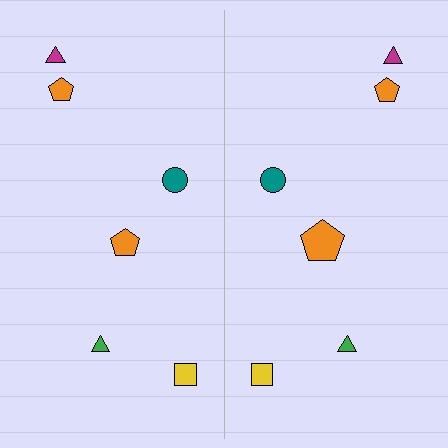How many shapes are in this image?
There are 12 shapes in this image.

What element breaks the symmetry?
The orange pentagon on the right side has a different size than its mirror counterpart.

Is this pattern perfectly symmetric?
No, the pattern is not perfectly symmetric. The orange pentagon on the right side has a different size than its mirror counterpart.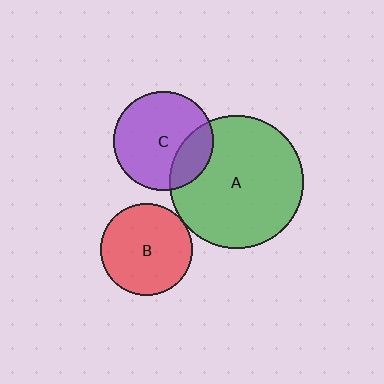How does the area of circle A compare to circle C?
Approximately 1.8 times.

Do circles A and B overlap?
Yes.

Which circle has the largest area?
Circle A (green).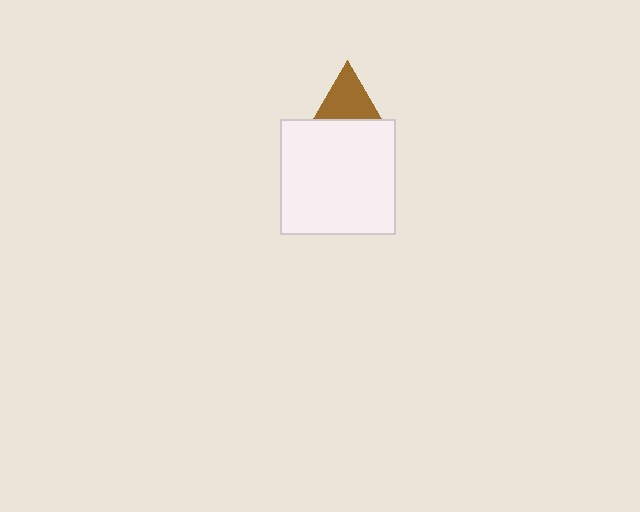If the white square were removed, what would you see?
You would see the complete brown triangle.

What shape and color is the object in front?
The object in front is a white square.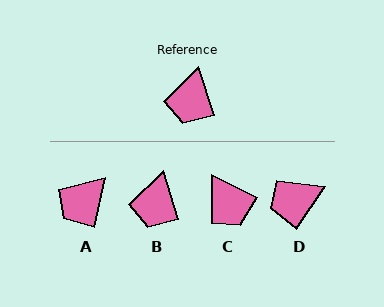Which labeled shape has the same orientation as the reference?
B.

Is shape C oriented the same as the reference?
No, it is off by about 45 degrees.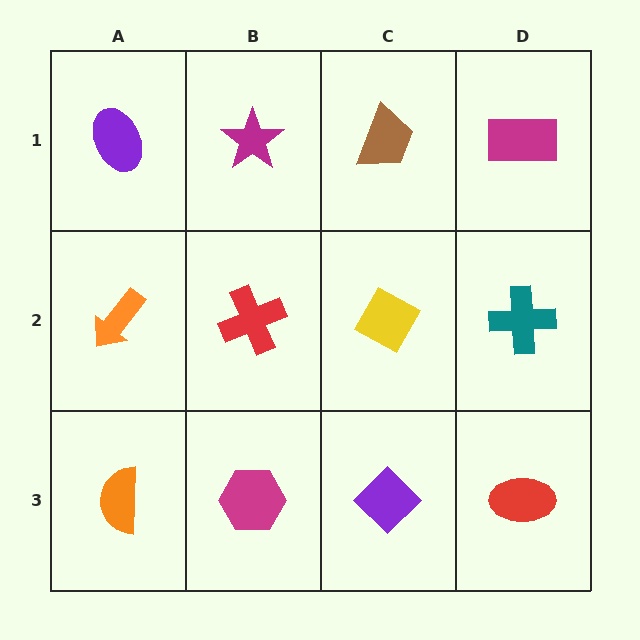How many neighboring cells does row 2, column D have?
3.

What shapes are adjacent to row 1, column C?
A yellow diamond (row 2, column C), a magenta star (row 1, column B), a magenta rectangle (row 1, column D).